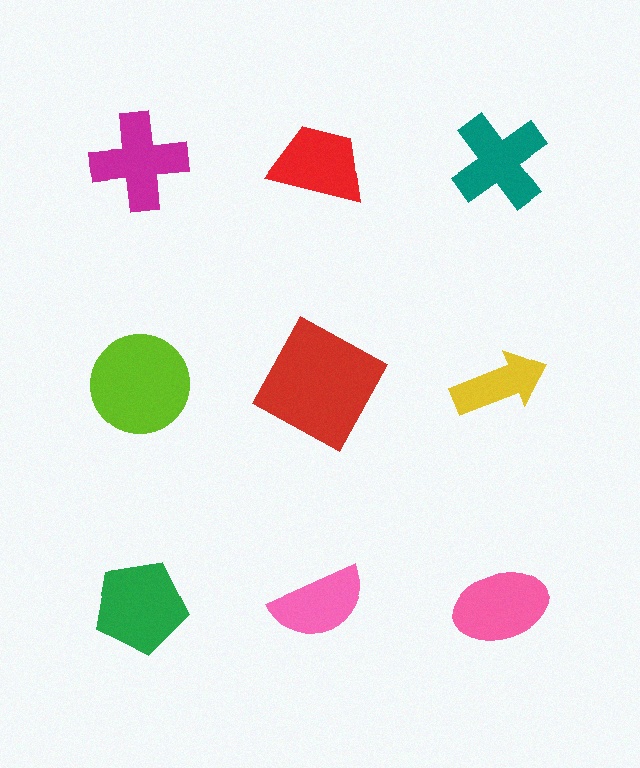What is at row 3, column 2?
A pink semicircle.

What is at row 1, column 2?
A red trapezoid.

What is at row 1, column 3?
A teal cross.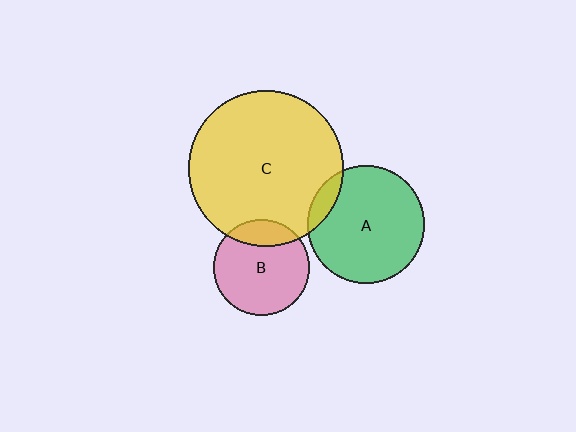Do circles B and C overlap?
Yes.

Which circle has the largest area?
Circle C (yellow).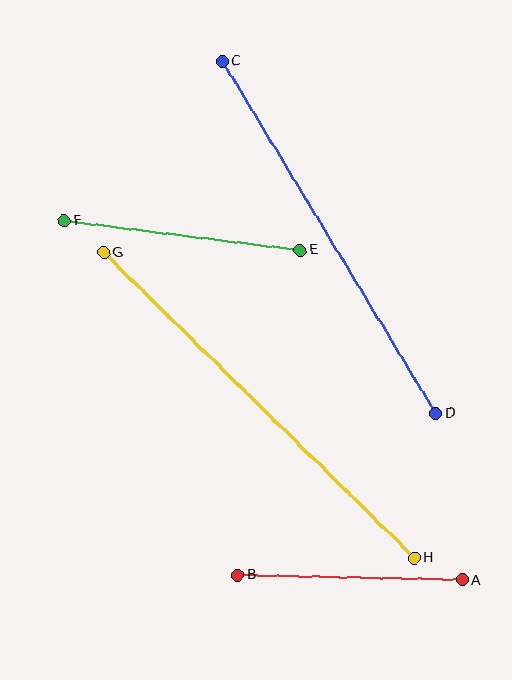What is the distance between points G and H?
The distance is approximately 436 pixels.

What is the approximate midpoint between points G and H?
The midpoint is at approximately (259, 405) pixels.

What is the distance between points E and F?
The distance is approximately 238 pixels.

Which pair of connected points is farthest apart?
Points G and H are farthest apart.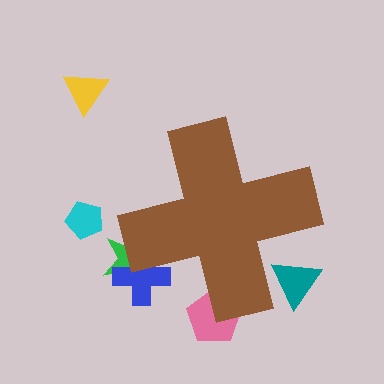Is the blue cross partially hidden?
Yes, the blue cross is partially hidden behind the brown cross.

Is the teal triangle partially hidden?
Yes, the teal triangle is partially hidden behind the brown cross.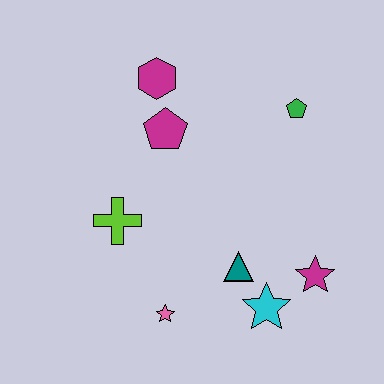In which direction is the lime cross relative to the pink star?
The lime cross is above the pink star.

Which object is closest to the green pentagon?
The magenta pentagon is closest to the green pentagon.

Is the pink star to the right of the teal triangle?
No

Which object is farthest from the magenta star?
The magenta hexagon is farthest from the magenta star.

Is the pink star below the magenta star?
Yes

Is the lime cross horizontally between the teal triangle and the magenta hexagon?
No